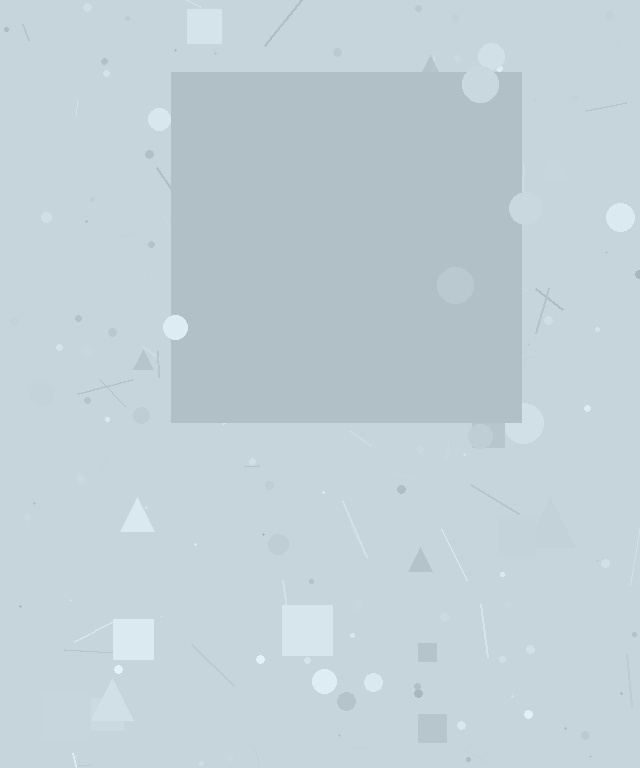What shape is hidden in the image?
A square is hidden in the image.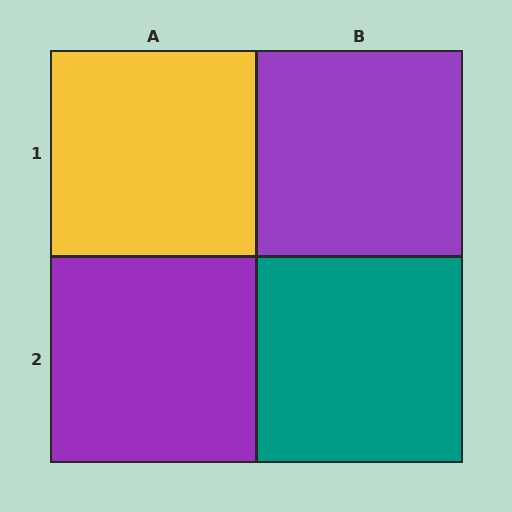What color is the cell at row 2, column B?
Teal.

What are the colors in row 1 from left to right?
Yellow, purple.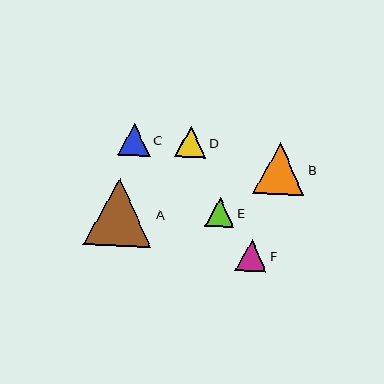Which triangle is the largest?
Triangle A is the largest with a size of approximately 68 pixels.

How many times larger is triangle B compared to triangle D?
Triangle B is approximately 1.7 times the size of triangle D.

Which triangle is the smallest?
Triangle E is the smallest with a size of approximately 29 pixels.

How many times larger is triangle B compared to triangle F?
Triangle B is approximately 1.6 times the size of triangle F.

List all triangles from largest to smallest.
From largest to smallest: A, B, C, F, D, E.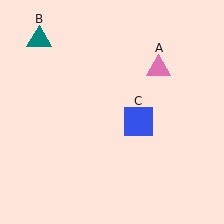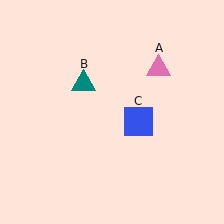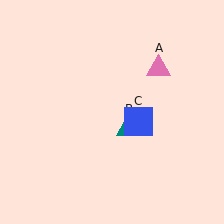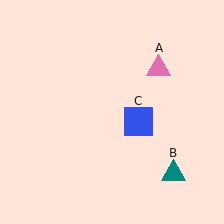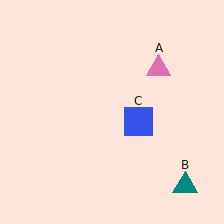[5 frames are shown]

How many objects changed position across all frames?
1 object changed position: teal triangle (object B).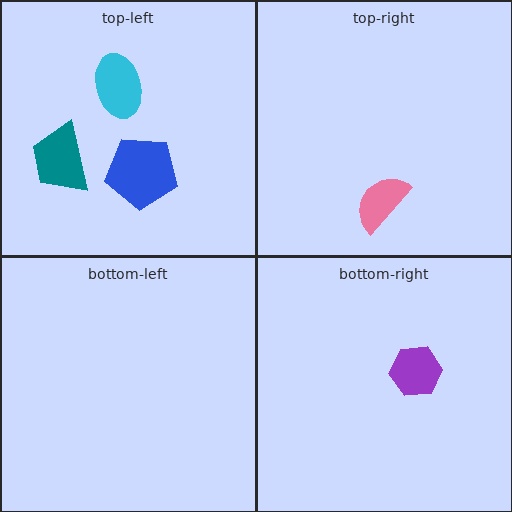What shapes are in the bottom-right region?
The purple hexagon.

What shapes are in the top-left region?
The teal trapezoid, the blue pentagon, the cyan ellipse.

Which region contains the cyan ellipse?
The top-left region.